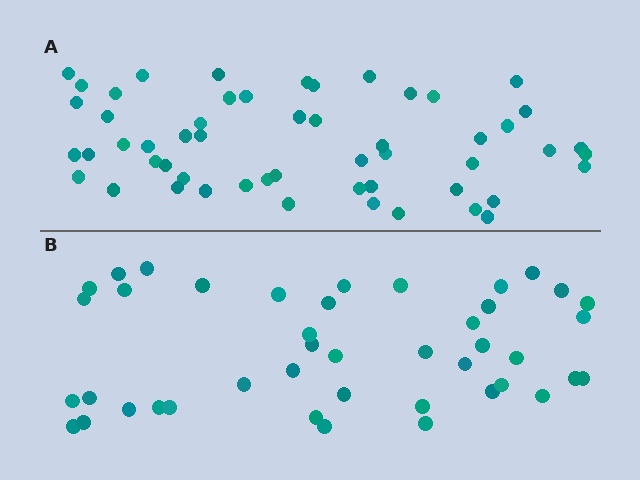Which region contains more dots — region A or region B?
Region A (the top region) has more dots.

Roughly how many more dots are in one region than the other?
Region A has roughly 12 or so more dots than region B.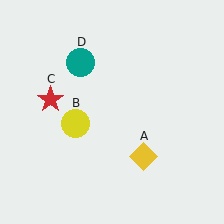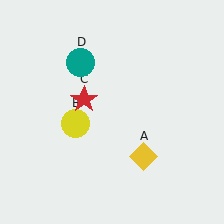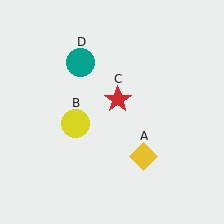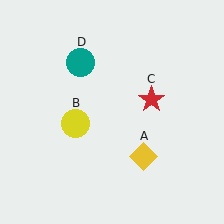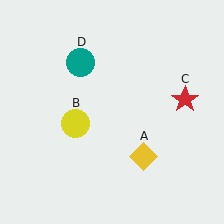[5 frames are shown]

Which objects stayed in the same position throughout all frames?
Yellow diamond (object A) and yellow circle (object B) and teal circle (object D) remained stationary.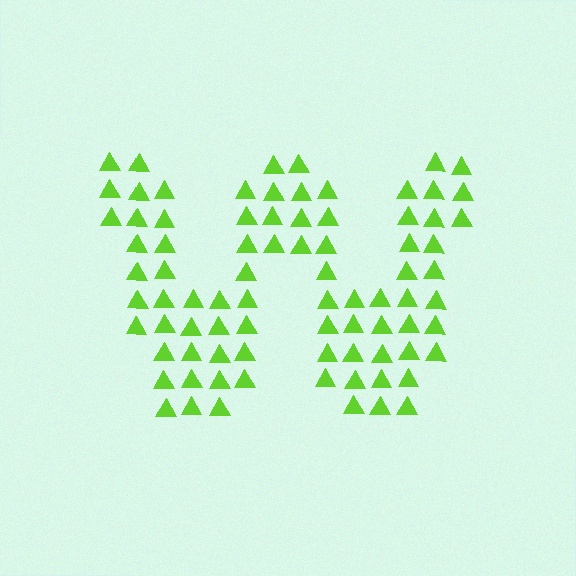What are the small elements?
The small elements are triangles.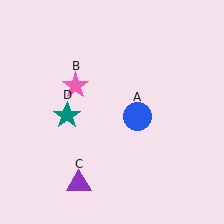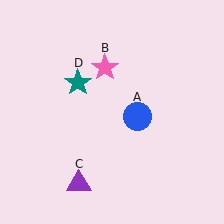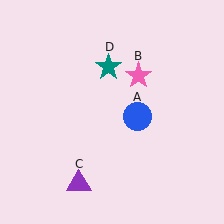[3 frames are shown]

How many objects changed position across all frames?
2 objects changed position: pink star (object B), teal star (object D).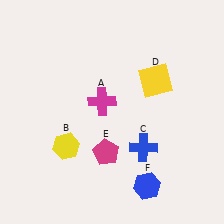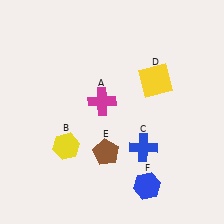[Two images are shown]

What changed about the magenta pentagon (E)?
In Image 1, E is magenta. In Image 2, it changed to brown.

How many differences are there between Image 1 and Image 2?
There is 1 difference between the two images.